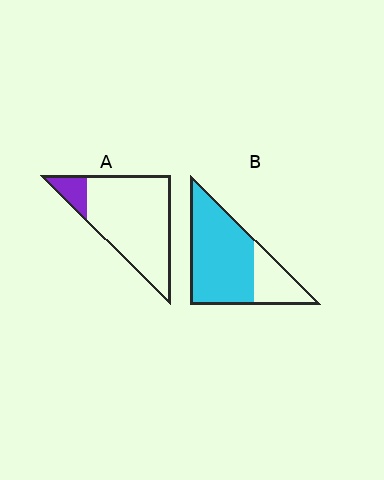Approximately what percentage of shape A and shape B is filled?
A is approximately 15% and B is approximately 75%.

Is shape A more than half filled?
No.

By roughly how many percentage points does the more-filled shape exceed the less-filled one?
By roughly 60 percentage points (B over A).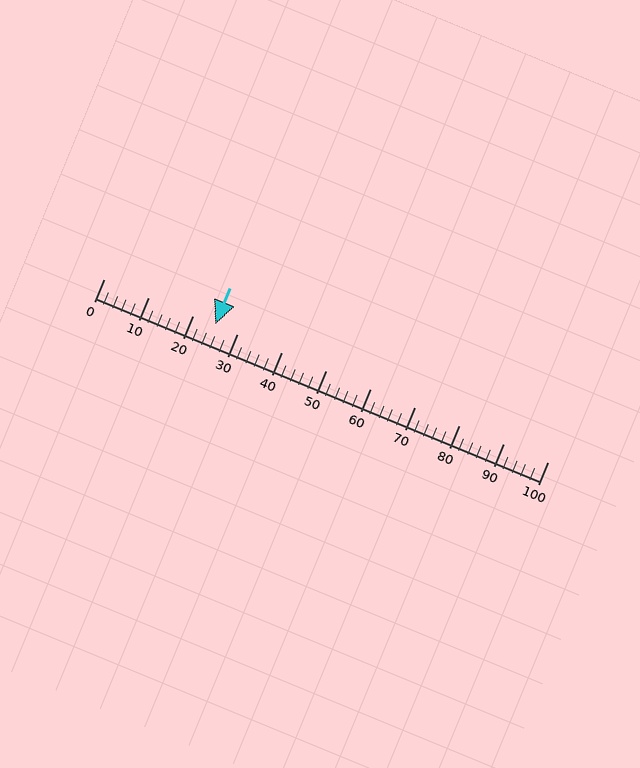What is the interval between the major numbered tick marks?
The major tick marks are spaced 10 units apart.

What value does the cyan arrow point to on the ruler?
The cyan arrow points to approximately 25.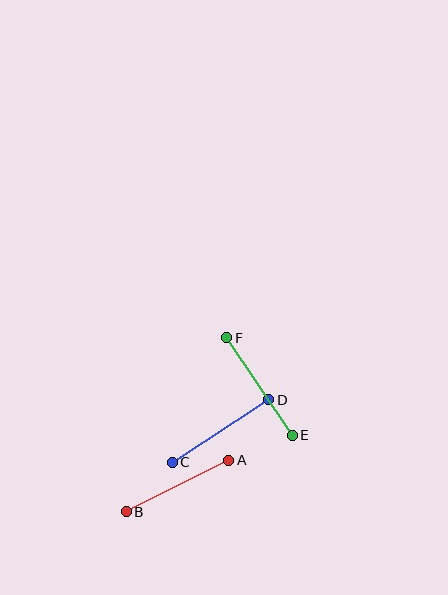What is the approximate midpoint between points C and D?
The midpoint is at approximately (220, 431) pixels.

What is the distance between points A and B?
The distance is approximately 115 pixels.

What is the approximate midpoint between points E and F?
The midpoint is at approximately (259, 387) pixels.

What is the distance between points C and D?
The distance is approximately 115 pixels.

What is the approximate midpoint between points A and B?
The midpoint is at approximately (178, 486) pixels.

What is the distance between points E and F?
The distance is approximately 117 pixels.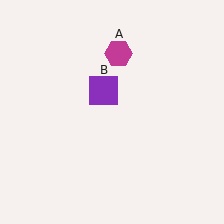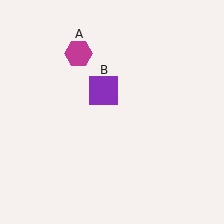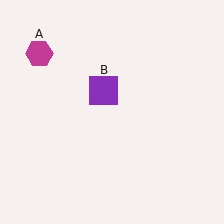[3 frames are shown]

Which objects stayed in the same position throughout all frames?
Purple square (object B) remained stationary.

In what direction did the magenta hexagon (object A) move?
The magenta hexagon (object A) moved left.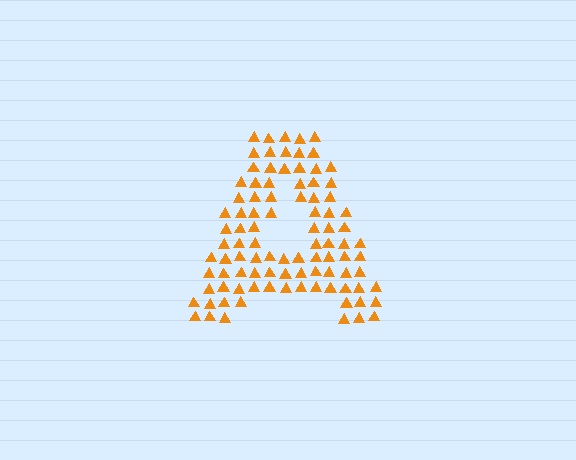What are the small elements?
The small elements are triangles.